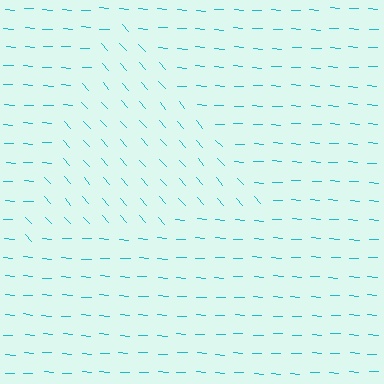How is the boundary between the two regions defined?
The boundary is defined purely by a change in line orientation (approximately 45 degrees difference). All lines are the same color and thickness.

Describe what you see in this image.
The image is filled with small cyan line segments. A triangle region in the image has lines oriented differently from the surrounding lines, creating a visible texture boundary.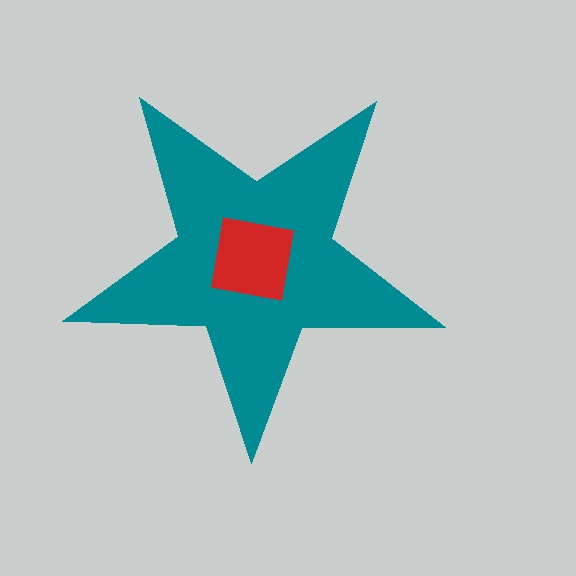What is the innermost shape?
The red square.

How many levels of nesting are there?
2.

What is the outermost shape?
The teal star.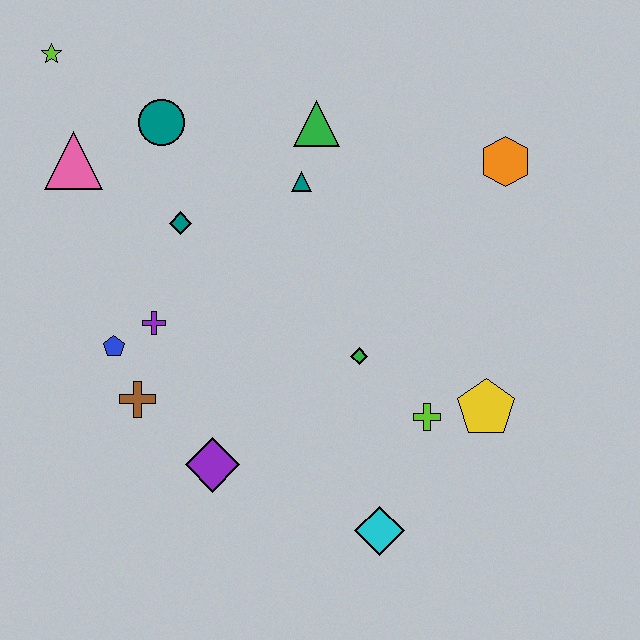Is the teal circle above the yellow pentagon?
Yes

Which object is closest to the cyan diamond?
The lime cross is closest to the cyan diamond.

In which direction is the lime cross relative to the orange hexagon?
The lime cross is below the orange hexagon.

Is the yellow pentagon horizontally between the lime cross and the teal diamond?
No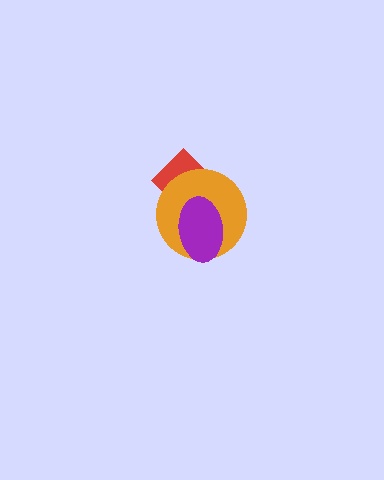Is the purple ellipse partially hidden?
No, no other shape covers it.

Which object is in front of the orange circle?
The purple ellipse is in front of the orange circle.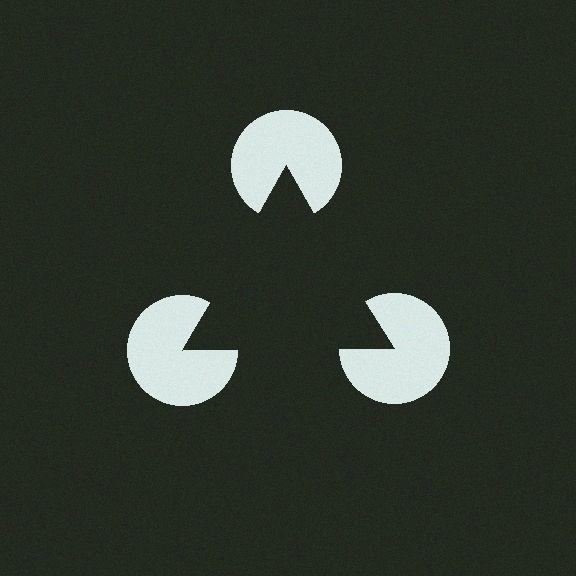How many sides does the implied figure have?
3 sides.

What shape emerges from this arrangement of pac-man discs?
An illusory triangle — its edges are inferred from the aligned wedge cuts in the pac-man discs, not physically drawn.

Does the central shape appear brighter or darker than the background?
It typically appears slightly darker than the background, even though no actual brightness change is drawn.